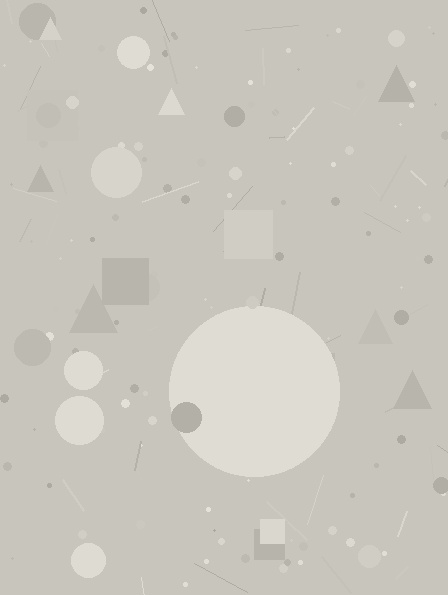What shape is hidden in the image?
A circle is hidden in the image.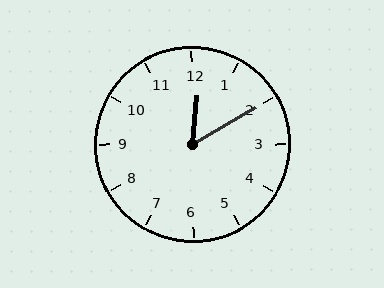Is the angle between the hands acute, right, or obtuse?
It is acute.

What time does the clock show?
12:10.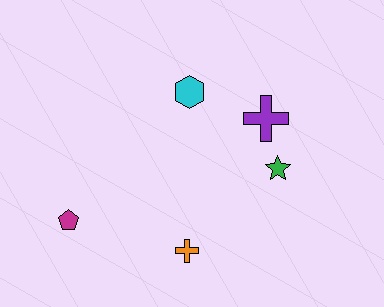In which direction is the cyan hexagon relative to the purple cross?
The cyan hexagon is to the left of the purple cross.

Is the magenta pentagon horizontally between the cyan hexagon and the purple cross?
No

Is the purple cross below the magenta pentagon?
No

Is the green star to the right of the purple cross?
Yes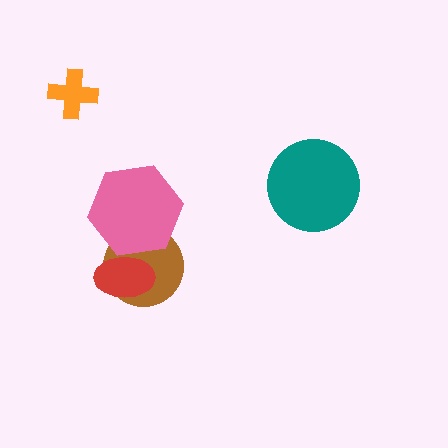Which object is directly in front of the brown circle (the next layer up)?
The red ellipse is directly in front of the brown circle.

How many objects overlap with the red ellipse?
2 objects overlap with the red ellipse.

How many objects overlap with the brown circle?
2 objects overlap with the brown circle.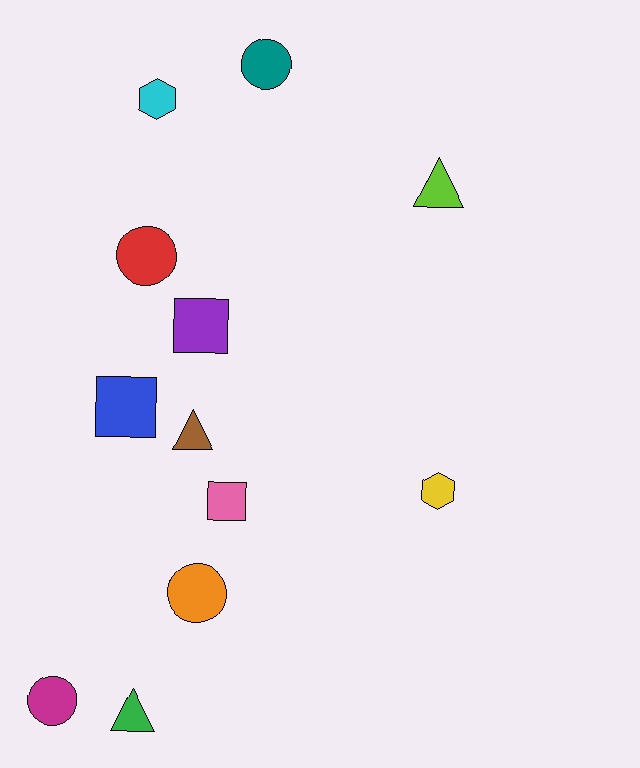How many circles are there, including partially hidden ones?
There are 4 circles.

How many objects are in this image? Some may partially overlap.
There are 12 objects.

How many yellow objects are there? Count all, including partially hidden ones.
There is 1 yellow object.